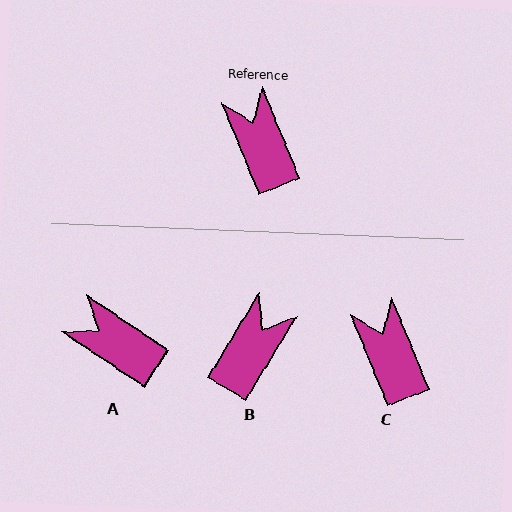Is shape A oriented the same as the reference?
No, it is off by about 34 degrees.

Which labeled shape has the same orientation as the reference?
C.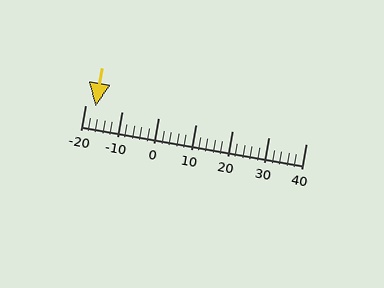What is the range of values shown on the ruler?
The ruler shows values from -20 to 40.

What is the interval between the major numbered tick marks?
The major tick marks are spaced 10 units apart.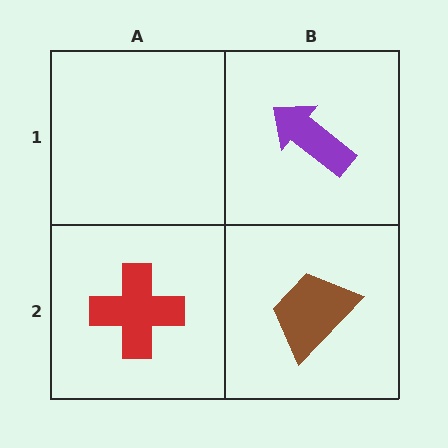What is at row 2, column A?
A red cross.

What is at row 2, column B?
A brown trapezoid.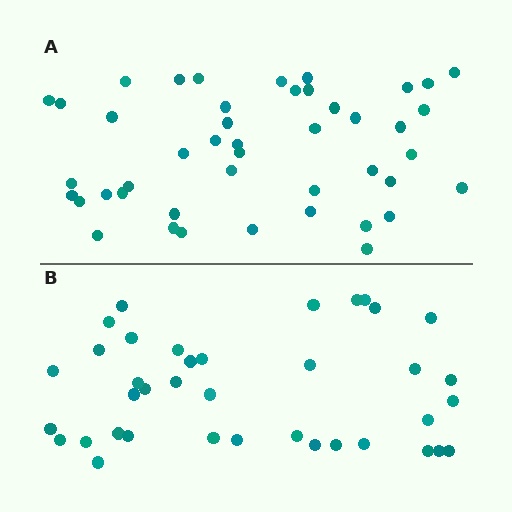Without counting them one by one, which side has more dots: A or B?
Region A (the top region) has more dots.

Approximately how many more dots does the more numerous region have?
Region A has roughly 8 or so more dots than region B.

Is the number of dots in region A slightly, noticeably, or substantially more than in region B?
Region A has only slightly more — the two regions are fairly close. The ratio is roughly 1.2 to 1.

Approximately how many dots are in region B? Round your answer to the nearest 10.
About 40 dots. (The exact count is 38, which rounds to 40.)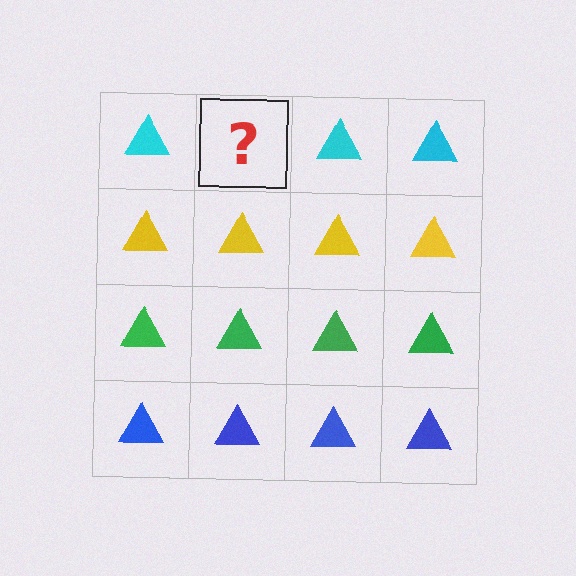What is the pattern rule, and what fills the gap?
The rule is that each row has a consistent color. The gap should be filled with a cyan triangle.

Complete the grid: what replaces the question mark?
The question mark should be replaced with a cyan triangle.